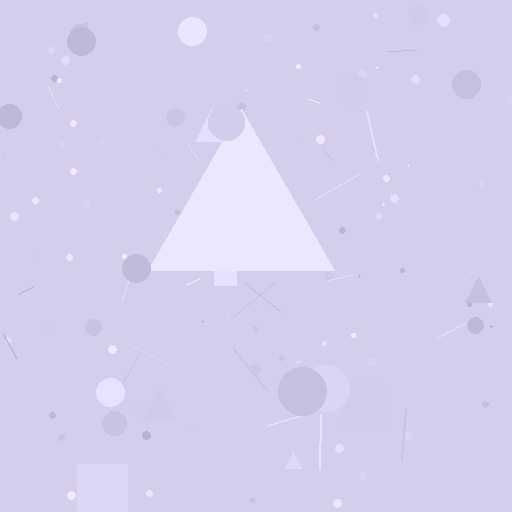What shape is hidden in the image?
A triangle is hidden in the image.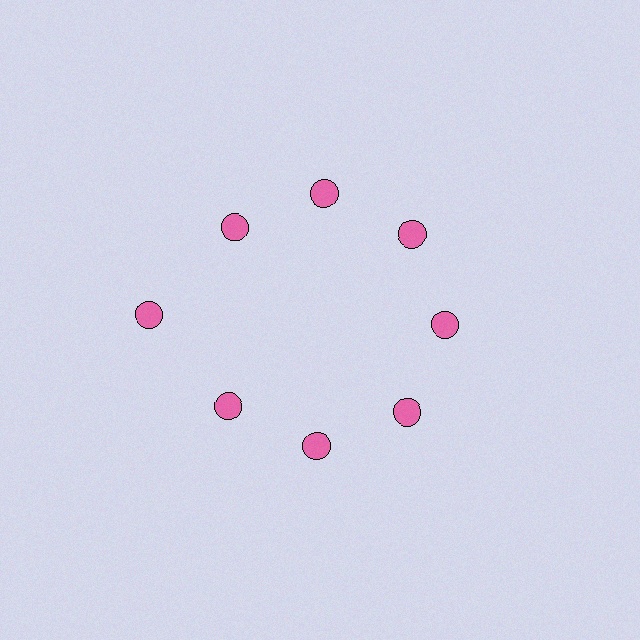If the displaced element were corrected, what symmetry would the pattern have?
It would have 8-fold rotational symmetry — the pattern would map onto itself every 45 degrees.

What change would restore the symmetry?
The symmetry would be restored by moving it inward, back onto the ring so that all 8 circles sit at equal angles and equal distance from the center.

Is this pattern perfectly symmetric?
No. The 8 pink circles are arranged in a ring, but one element near the 9 o'clock position is pushed outward from the center, breaking the 8-fold rotational symmetry.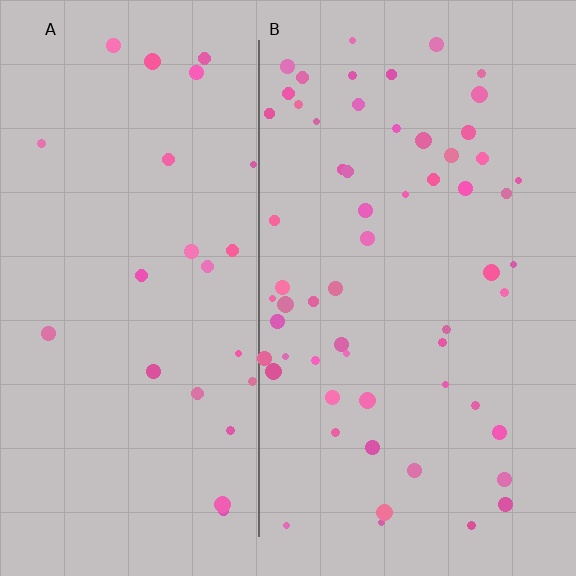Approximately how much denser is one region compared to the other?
Approximately 2.4× — region B over region A.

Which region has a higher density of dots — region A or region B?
B (the right).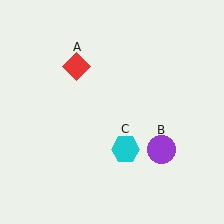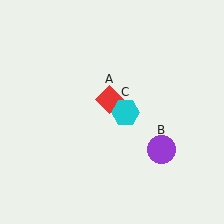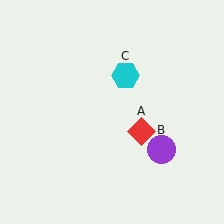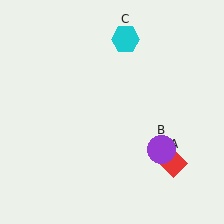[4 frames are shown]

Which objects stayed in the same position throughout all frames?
Purple circle (object B) remained stationary.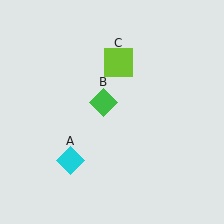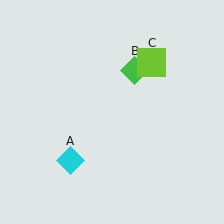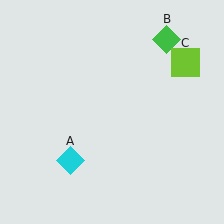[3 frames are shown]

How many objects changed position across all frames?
2 objects changed position: green diamond (object B), lime square (object C).